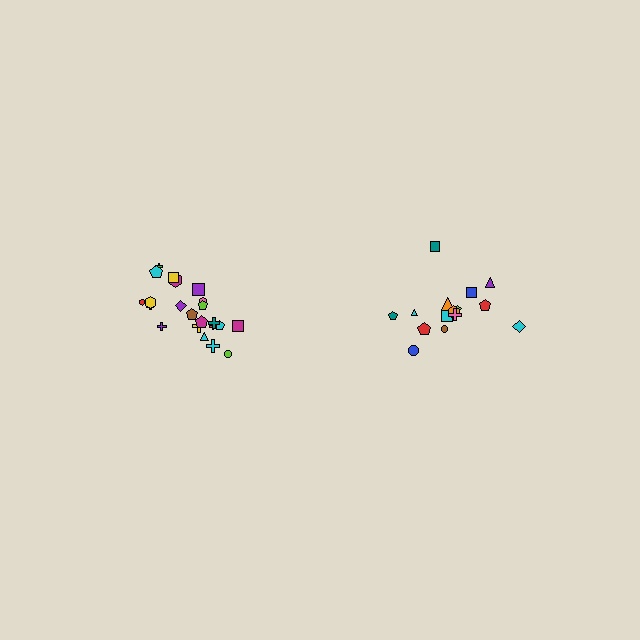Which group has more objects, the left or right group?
The left group.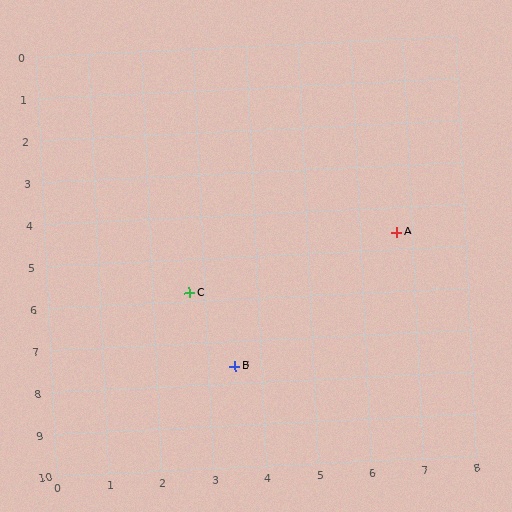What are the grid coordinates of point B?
Point B is at approximately (3.5, 7.6).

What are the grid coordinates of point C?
Point C is at approximately (2.7, 5.8).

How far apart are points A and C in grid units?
Points A and C are about 4.2 grid units apart.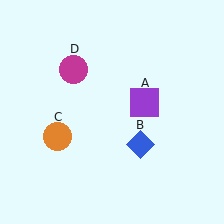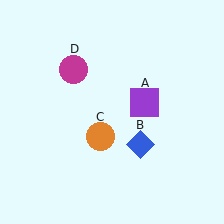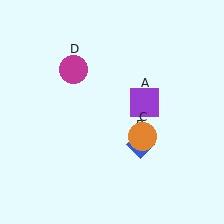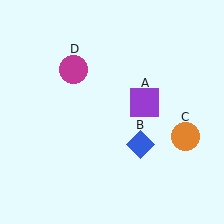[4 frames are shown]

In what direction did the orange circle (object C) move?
The orange circle (object C) moved right.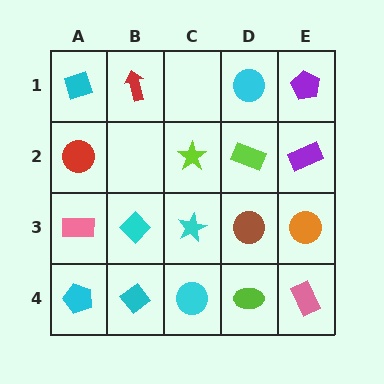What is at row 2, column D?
A lime rectangle.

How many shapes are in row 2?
4 shapes.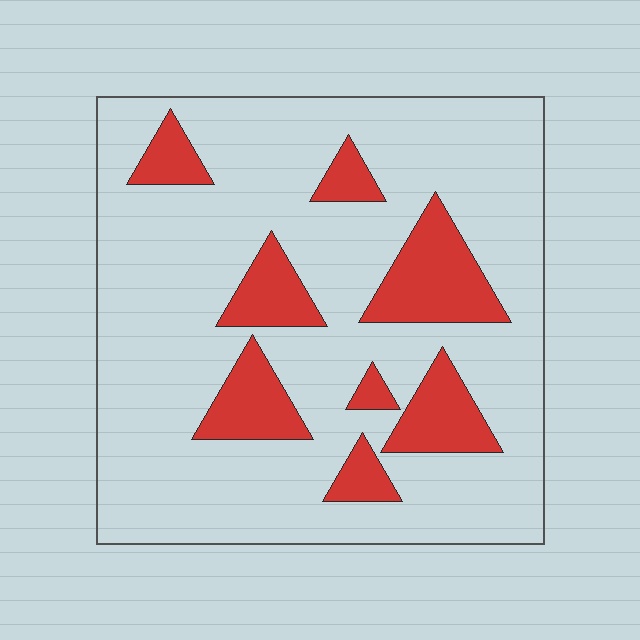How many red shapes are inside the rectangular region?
8.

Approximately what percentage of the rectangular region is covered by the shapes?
Approximately 20%.